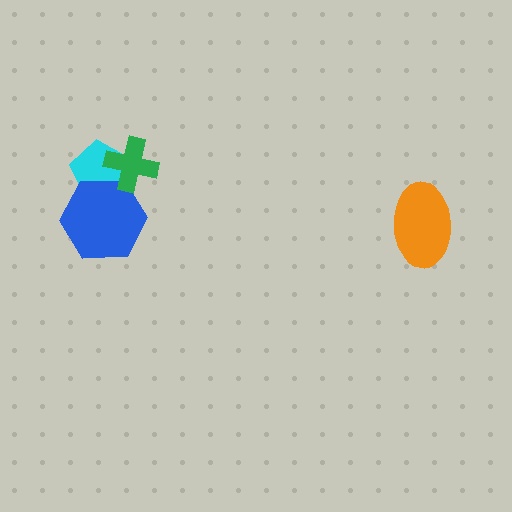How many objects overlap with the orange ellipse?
0 objects overlap with the orange ellipse.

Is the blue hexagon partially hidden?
Yes, it is partially covered by another shape.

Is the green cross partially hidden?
No, no other shape covers it.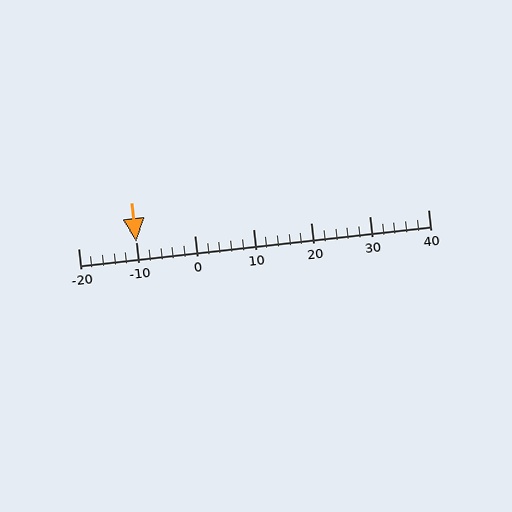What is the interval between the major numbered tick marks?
The major tick marks are spaced 10 units apart.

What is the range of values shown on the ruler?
The ruler shows values from -20 to 40.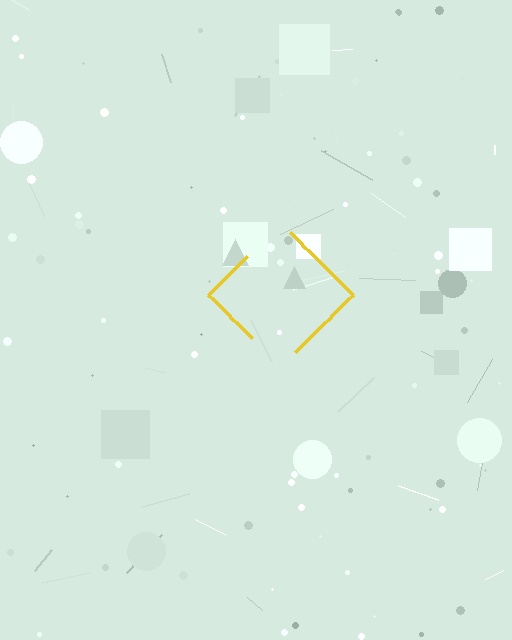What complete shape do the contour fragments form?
The contour fragments form a diamond.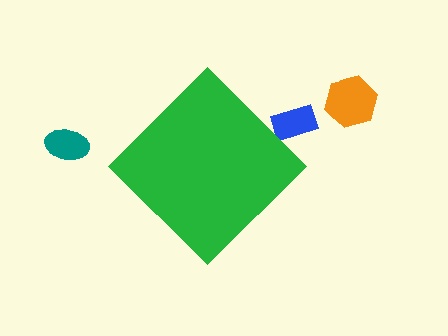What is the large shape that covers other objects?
A green diamond.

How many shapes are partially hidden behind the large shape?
1 shape is partially hidden.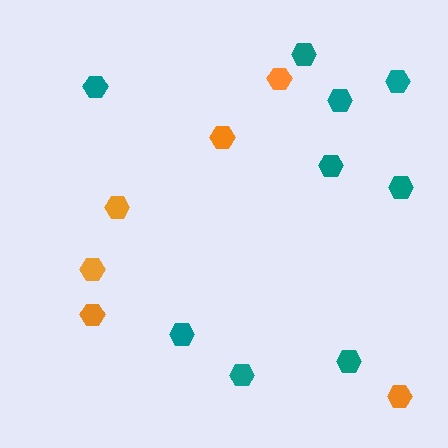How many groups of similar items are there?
There are 2 groups: one group of orange hexagons (6) and one group of teal hexagons (9).